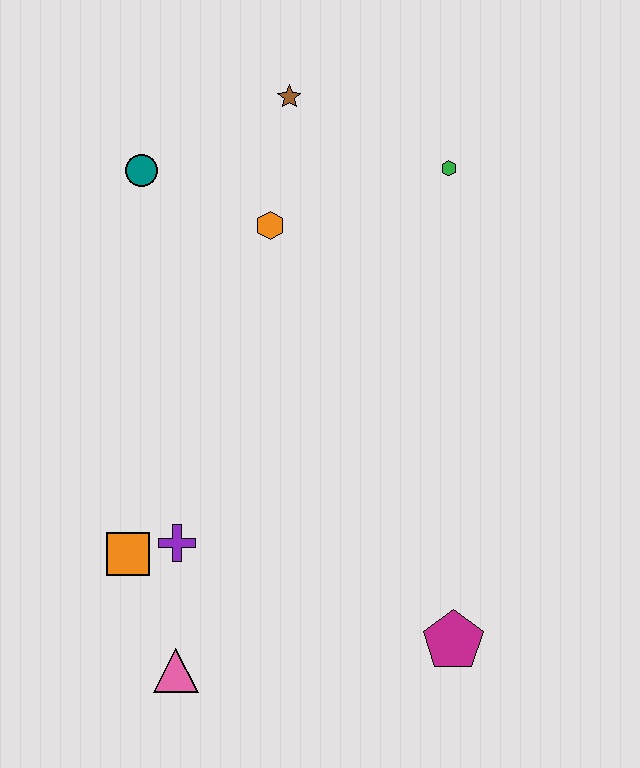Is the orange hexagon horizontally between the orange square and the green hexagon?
Yes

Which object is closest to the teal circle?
The orange hexagon is closest to the teal circle.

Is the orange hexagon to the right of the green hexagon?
No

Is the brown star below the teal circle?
No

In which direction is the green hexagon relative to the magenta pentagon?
The green hexagon is above the magenta pentagon.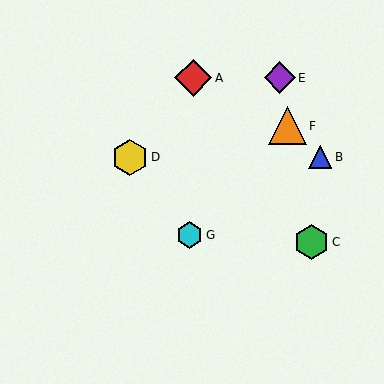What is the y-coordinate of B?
Object B is at y≈157.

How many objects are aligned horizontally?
2 objects (B, D) are aligned horizontally.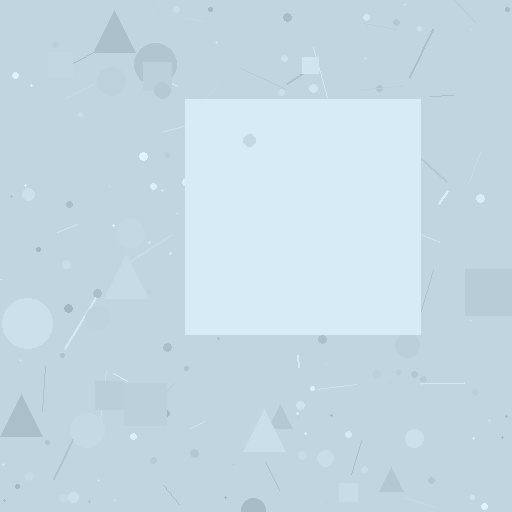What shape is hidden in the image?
A square is hidden in the image.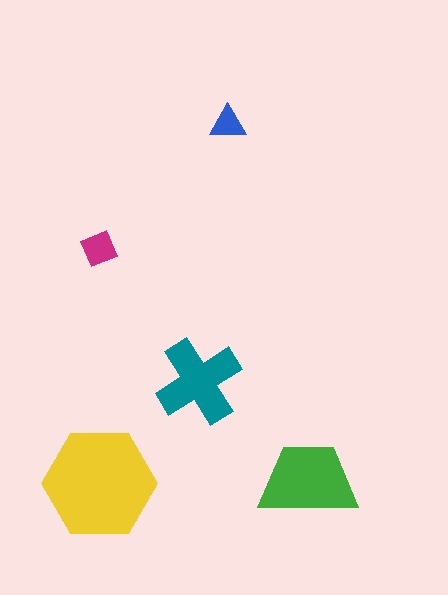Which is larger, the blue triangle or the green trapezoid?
The green trapezoid.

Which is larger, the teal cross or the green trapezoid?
The green trapezoid.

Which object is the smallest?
The blue triangle.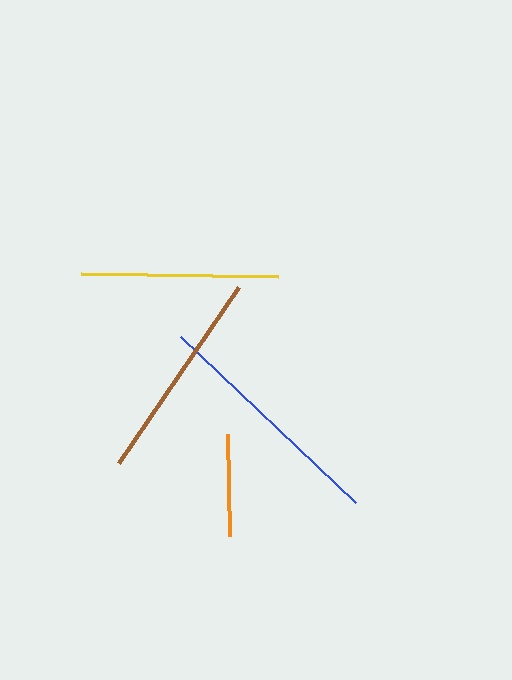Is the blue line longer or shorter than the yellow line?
The blue line is longer than the yellow line.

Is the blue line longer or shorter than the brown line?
The blue line is longer than the brown line.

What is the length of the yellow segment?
The yellow segment is approximately 196 pixels long.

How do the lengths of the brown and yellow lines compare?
The brown and yellow lines are approximately the same length.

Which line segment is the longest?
The blue line is the longest at approximately 241 pixels.